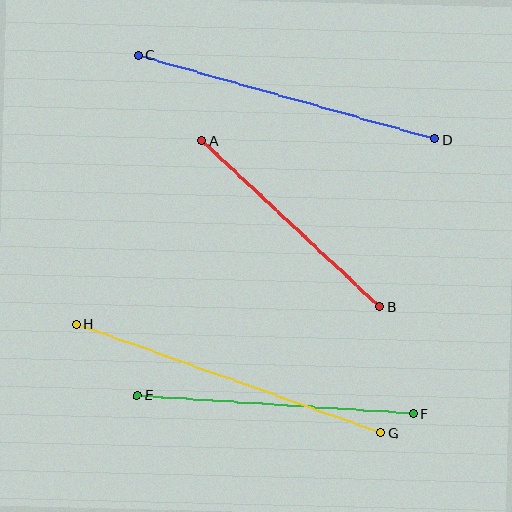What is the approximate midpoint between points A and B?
The midpoint is at approximately (291, 224) pixels.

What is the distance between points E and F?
The distance is approximately 277 pixels.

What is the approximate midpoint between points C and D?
The midpoint is at approximately (286, 97) pixels.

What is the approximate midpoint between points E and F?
The midpoint is at approximately (275, 405) pixels.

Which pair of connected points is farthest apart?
Points G and H are farthest apart.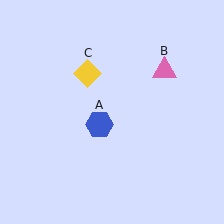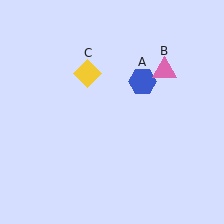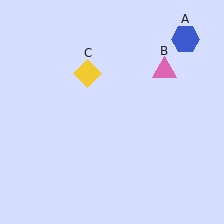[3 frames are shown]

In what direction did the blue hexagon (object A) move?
The blue hexagon (object A) moved up and to the right.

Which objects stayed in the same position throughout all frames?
Pink triangle (object B) and yellow diamond (object C) remained stationary.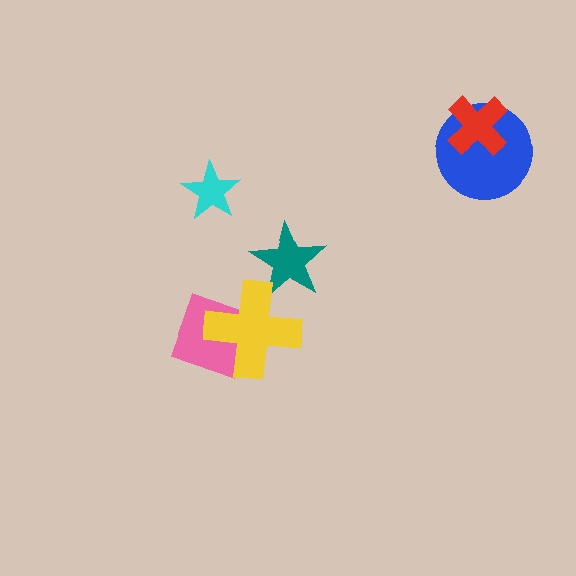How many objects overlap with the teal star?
1 object overlaps with the teal star.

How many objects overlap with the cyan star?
0 objects overlap with the cyan star.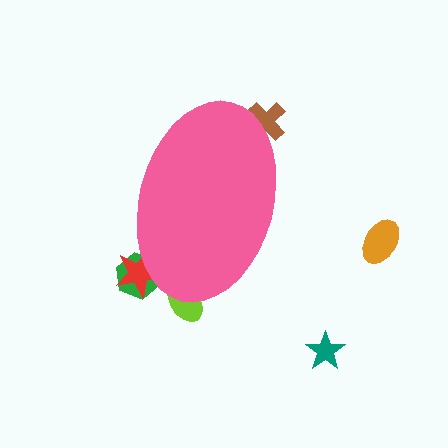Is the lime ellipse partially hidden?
Yes, the lime ellipse is partially hidden behind the pink ellipse.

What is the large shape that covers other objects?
A pink ellipse.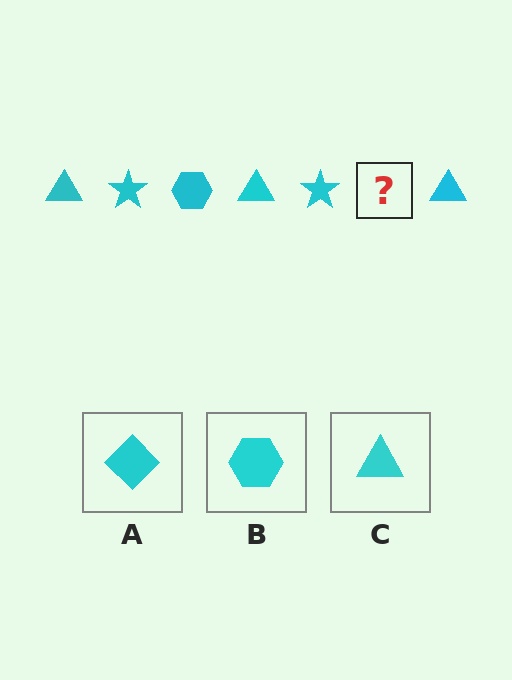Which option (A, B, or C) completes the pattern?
B.